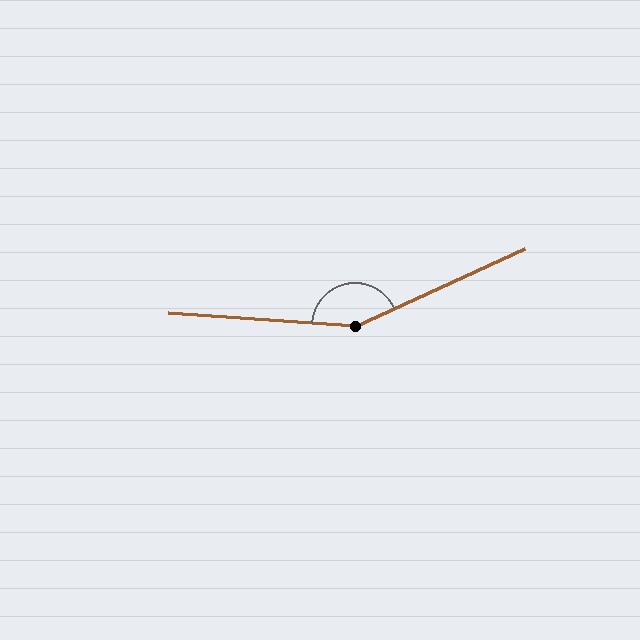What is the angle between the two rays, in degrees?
Approximately 152 degrees.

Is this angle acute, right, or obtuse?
It is obtuse.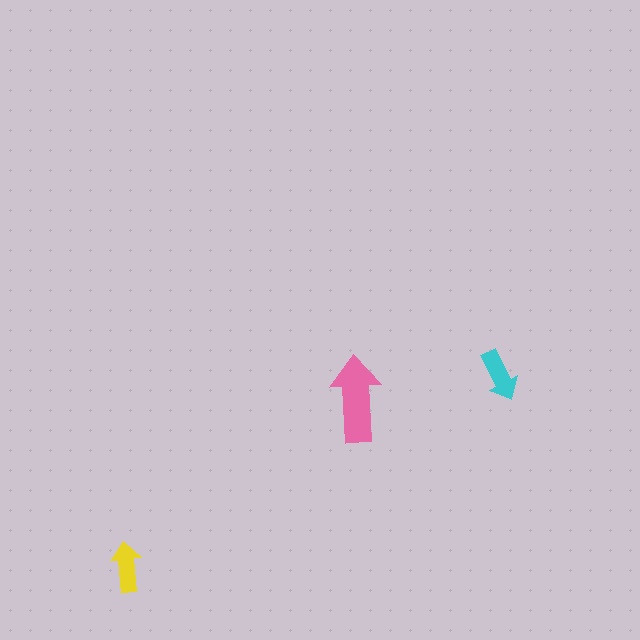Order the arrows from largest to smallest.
the pink one, the cyan one, the yellow one.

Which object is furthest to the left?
The yellow arrow is leftmost.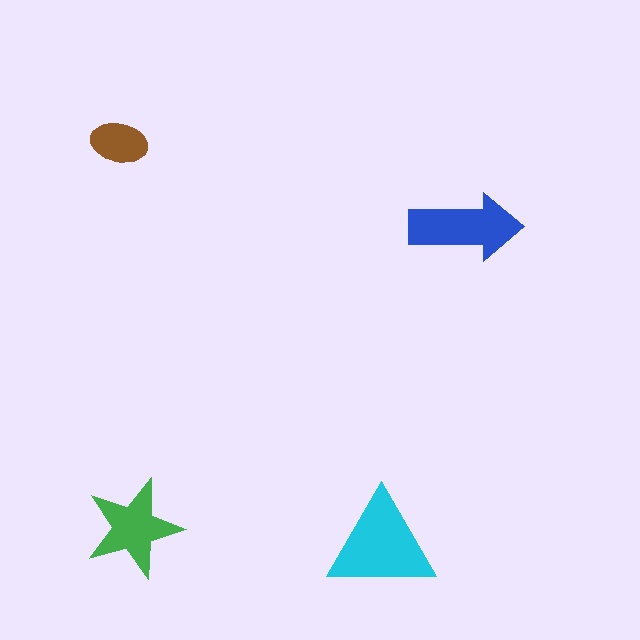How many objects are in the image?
There are 4 objects in the image.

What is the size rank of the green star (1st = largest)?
3rd.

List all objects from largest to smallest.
The cyan triangle, the blue arrow, the green star, the brown ellipse.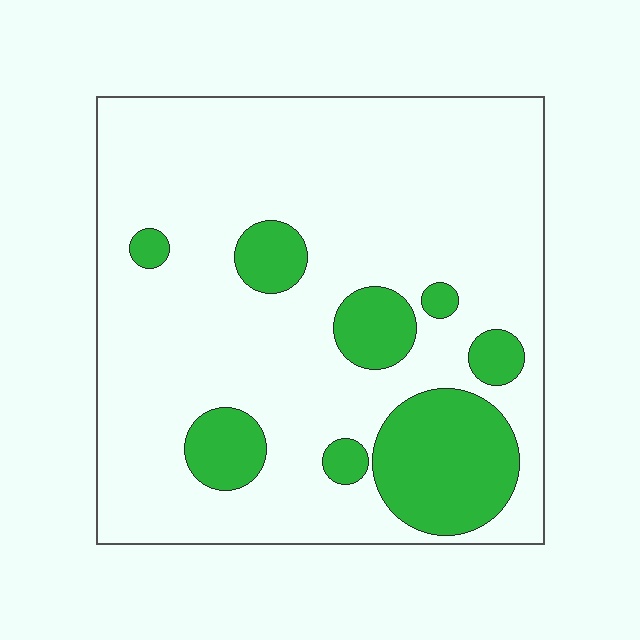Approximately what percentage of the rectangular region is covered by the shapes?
Approximately 20%.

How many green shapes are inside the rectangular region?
8.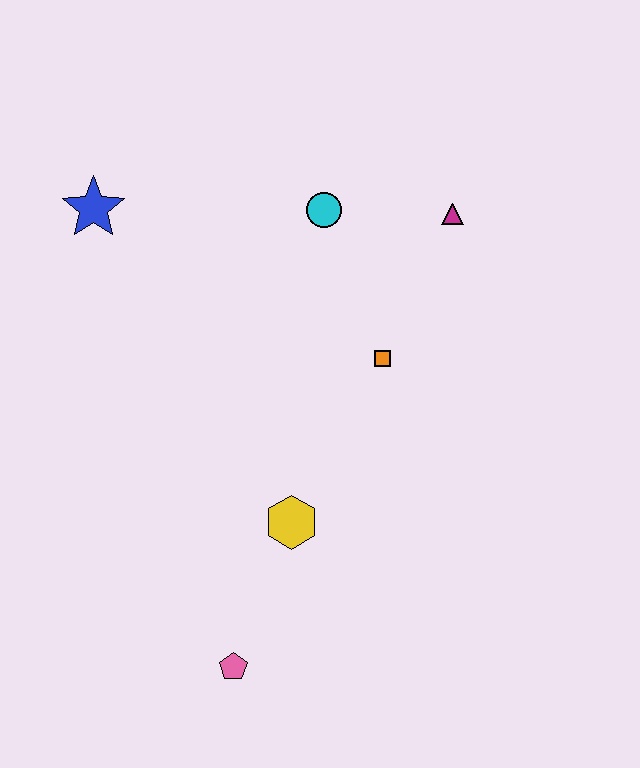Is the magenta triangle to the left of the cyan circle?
No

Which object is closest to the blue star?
The cyan circle is closest to the blue star.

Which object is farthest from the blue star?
The pink pentagon is farthest from the blue star.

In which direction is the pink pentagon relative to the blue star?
The pink pentagon is below the blue star.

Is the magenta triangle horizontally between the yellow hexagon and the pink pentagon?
No